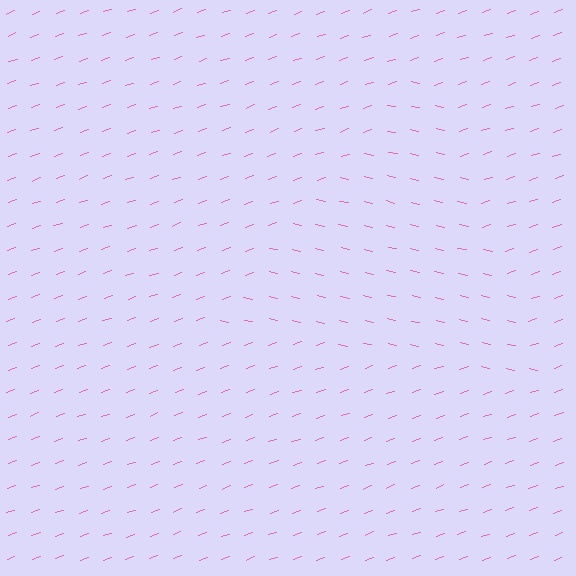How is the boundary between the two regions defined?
The boundary is defined purely by a change in line orientation (approximately 32 degrees difference). All lines are the same color and thickness.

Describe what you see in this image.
The image is filled with small pink line segments. A triangle region in the image has lines oriented differently from the surrounding lines, creating a visible texture boundary.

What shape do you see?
I see a triangle.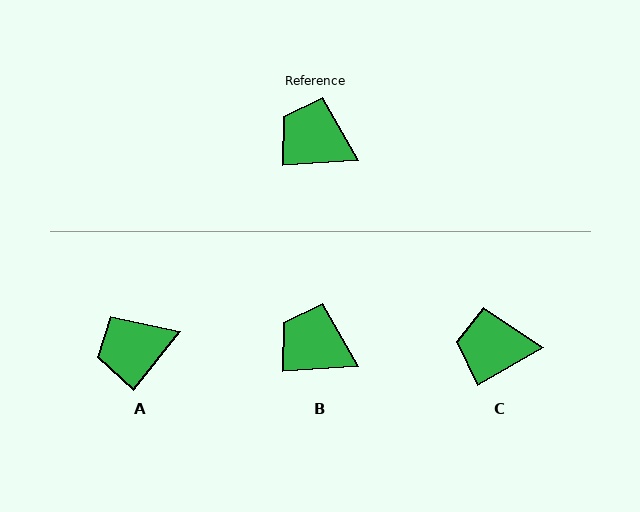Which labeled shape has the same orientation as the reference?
B.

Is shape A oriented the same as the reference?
No, it is off by about 48 degrees.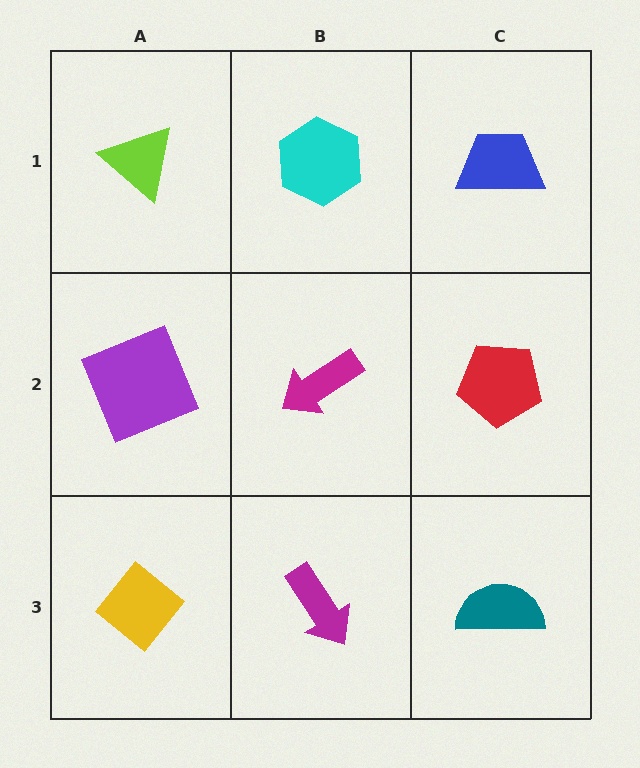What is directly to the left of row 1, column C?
A cyan hexagon.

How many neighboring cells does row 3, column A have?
2.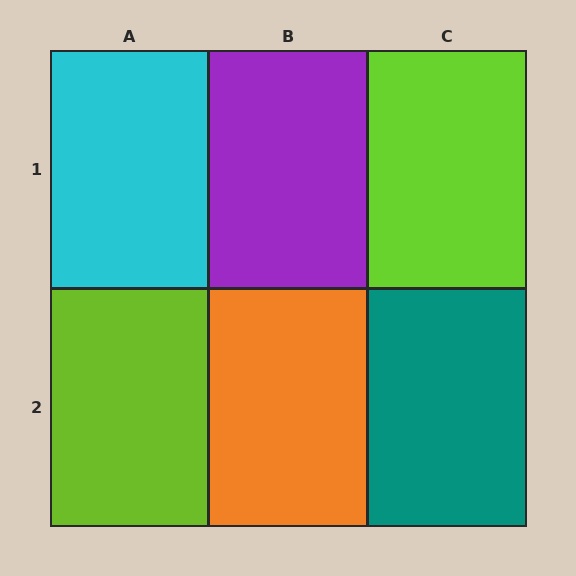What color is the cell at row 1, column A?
Cyan.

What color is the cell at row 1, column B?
Purple.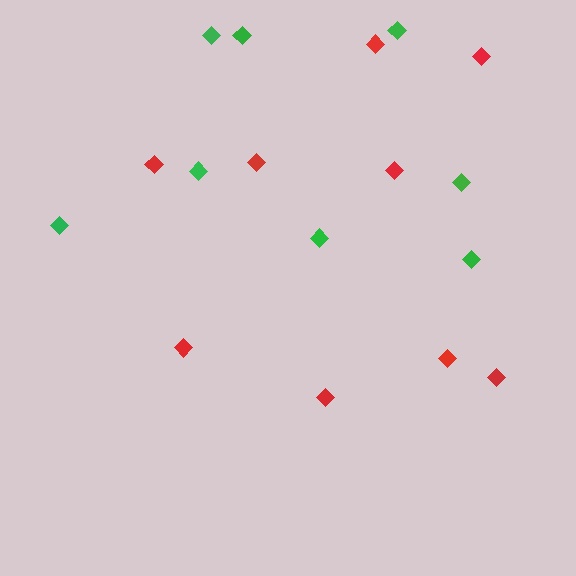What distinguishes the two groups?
There are 2 groups: one group of red diamonds (9) and one group of green diamonds (8).